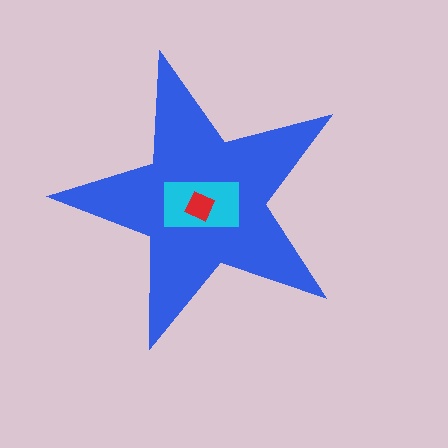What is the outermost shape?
The blue star.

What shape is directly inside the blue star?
The cyan rectangle.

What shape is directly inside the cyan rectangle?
The red diamond.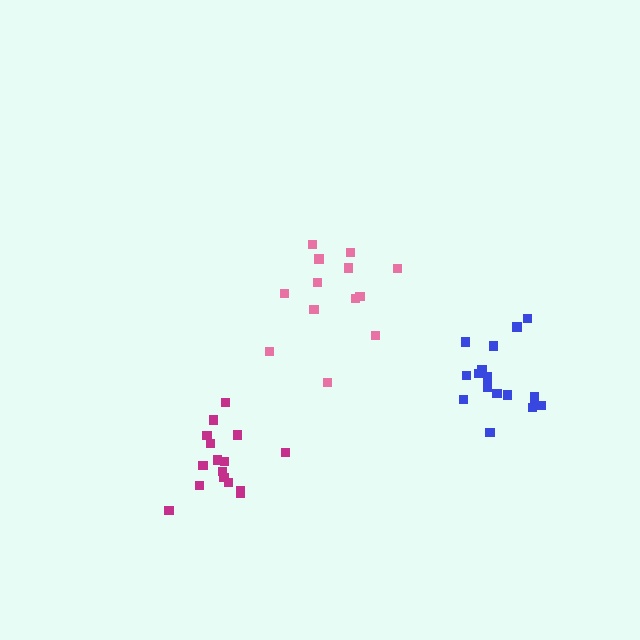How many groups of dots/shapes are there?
There are 3 groups.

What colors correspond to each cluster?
The clusters are colored: pink, blue, magenta.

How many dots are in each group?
Group 1: 13 dots, Group 2: 17 dots, Group 3: 16 dots (46 total).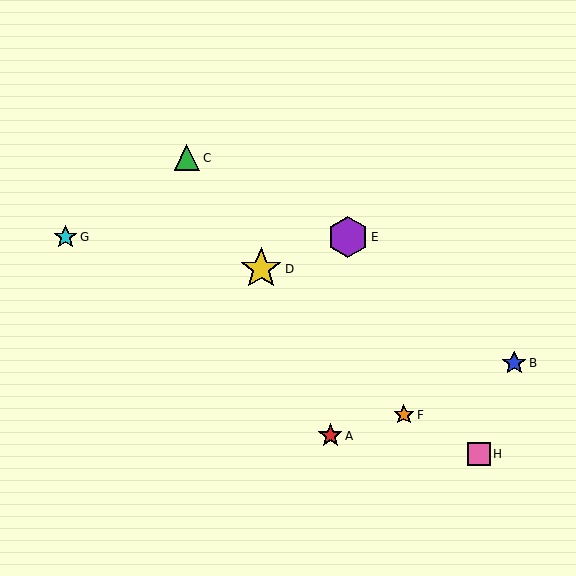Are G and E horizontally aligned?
Yes, both are at y≈237.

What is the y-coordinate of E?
Object E is at y≈237.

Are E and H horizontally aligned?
No, E is at y≈237 and H is at y≈454.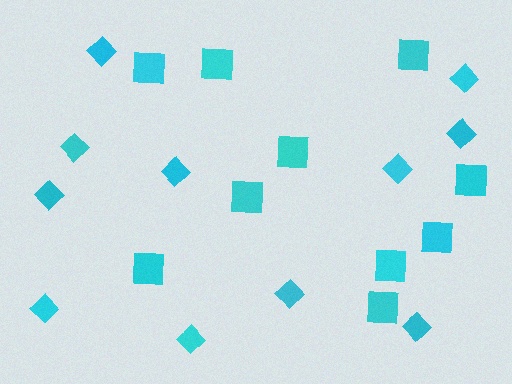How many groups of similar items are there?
There are 2 groups: one group of squares (10) and one group of diamonds (11).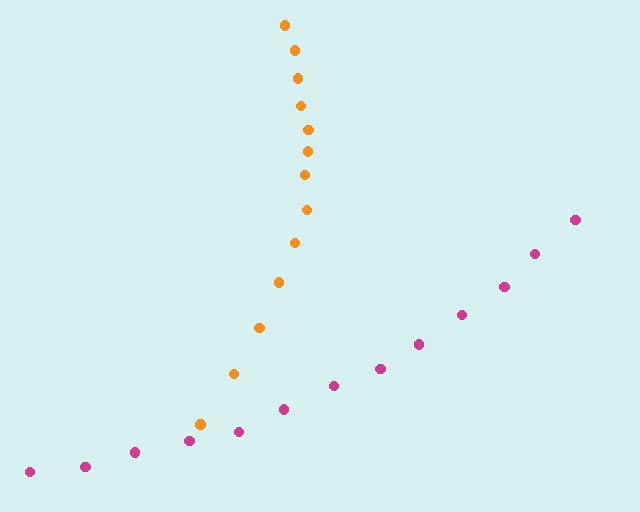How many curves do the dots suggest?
There are 2 distinct paths.